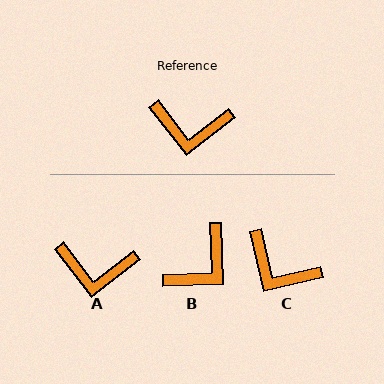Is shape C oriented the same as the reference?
No, it is off by about 25 degrees.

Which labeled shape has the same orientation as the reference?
A.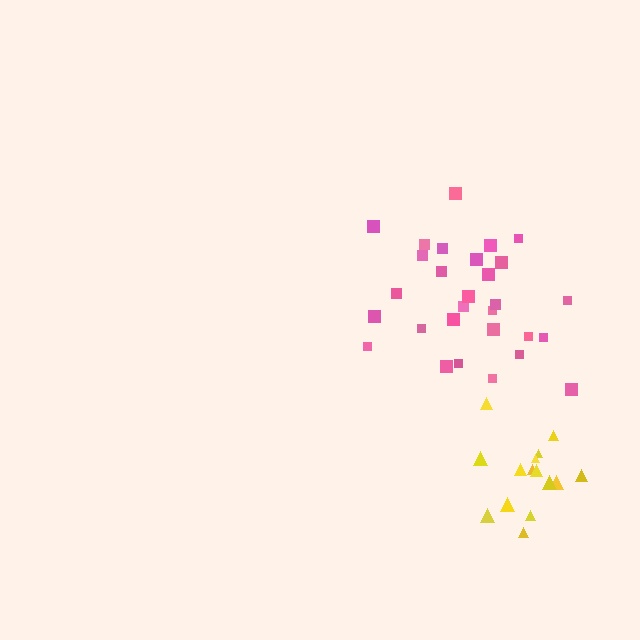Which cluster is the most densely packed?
Yellow.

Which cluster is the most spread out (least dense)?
Pink.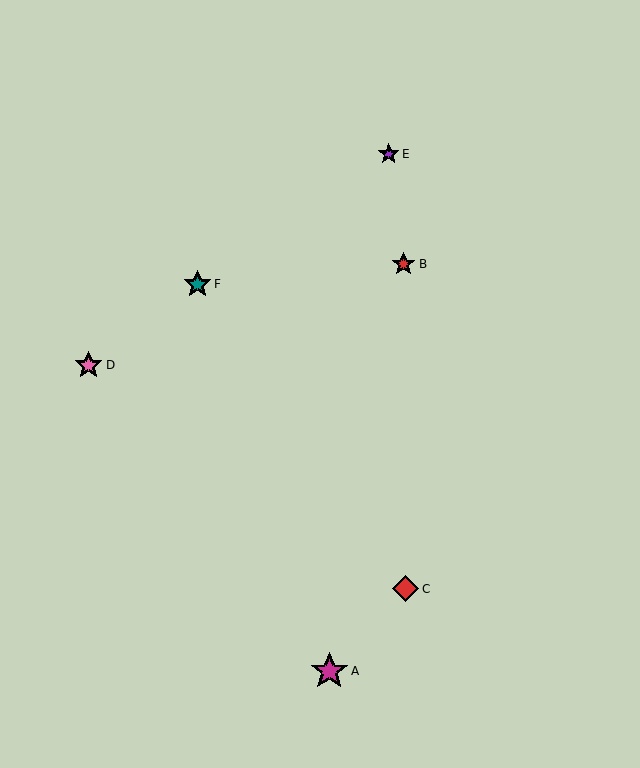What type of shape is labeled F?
Shape F is a teal star.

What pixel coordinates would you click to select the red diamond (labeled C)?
Click at (406, 589) to select the red diamond C.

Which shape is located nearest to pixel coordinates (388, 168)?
The purple star (labeled E) at (389, 154) is nearest to that location.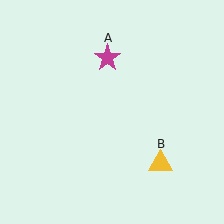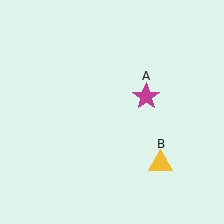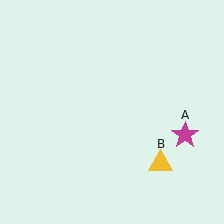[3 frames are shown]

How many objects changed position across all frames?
1 object changed position: magenta star (object A).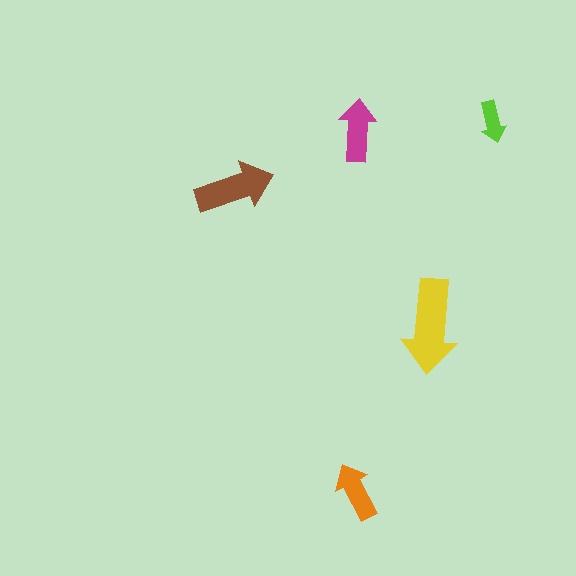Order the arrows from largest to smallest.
the yellow one, the brown one, the magenta one, the orange one, the lime one.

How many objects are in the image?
There are 5 objects in the image.